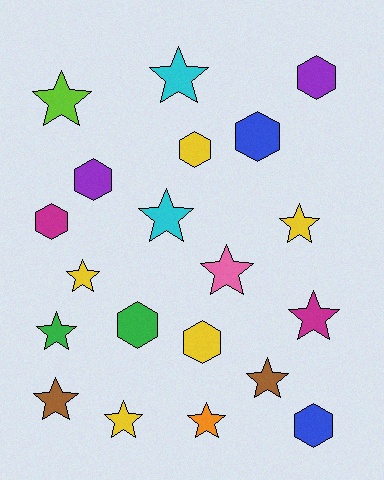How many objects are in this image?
There are 20 objects.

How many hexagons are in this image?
There are 8 hexagons.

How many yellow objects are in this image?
There are 5 yellow objects.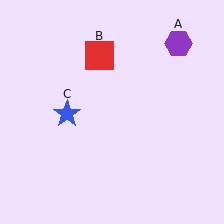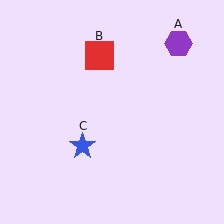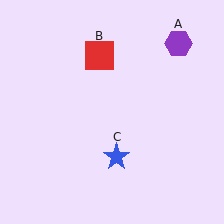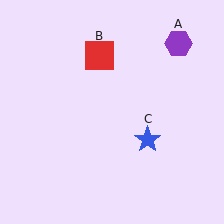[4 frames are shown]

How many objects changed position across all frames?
1 object changed position: blue star (object C).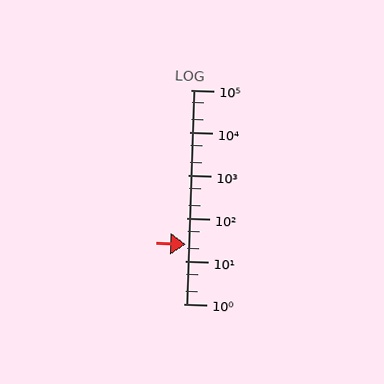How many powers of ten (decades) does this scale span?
The scale spans 5 decades, from 1 to 100000.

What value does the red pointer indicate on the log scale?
The pointer indicates approximately 24.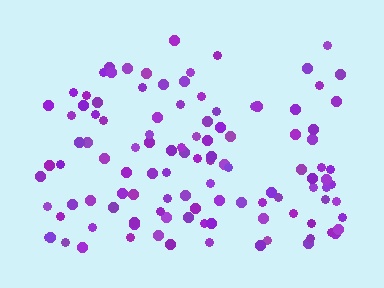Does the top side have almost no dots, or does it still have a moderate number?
Still a moderate number, just noticeably fewer than the bottom.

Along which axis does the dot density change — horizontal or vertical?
Vertical.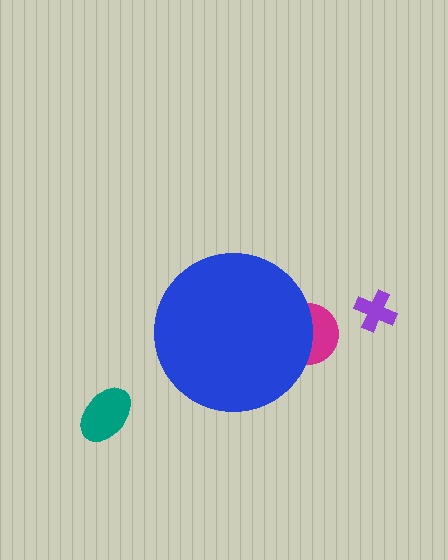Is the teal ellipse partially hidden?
No, the teal ellipse is fully visible.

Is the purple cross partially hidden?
No, the purple cross is fully visible.